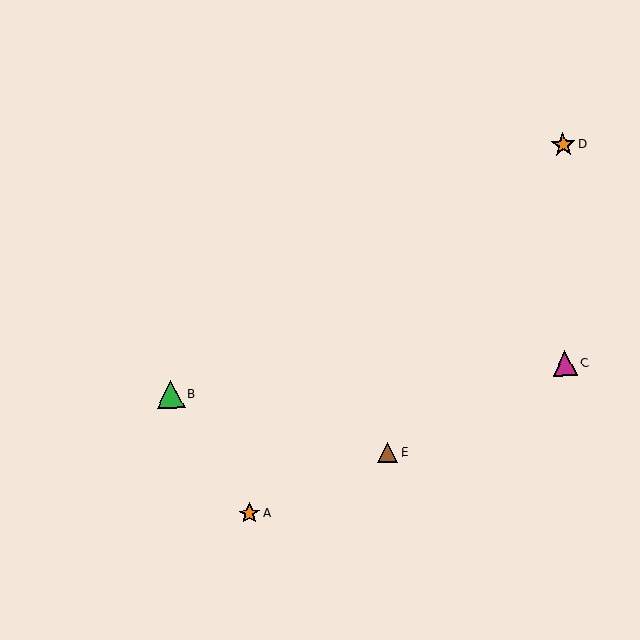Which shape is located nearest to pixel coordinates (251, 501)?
The orange star (labeled A) at (249, 514) is nearest to that location.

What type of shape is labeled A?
Shape A is an orange star.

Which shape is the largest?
The green triangle (labeled B) is the largest.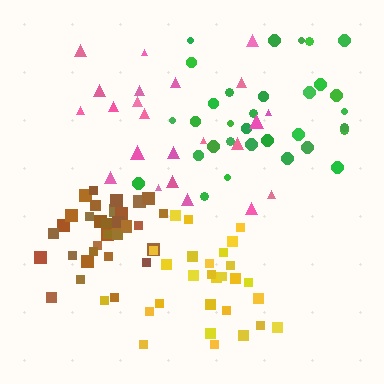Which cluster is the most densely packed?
Brown.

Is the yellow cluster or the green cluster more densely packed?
Yellow.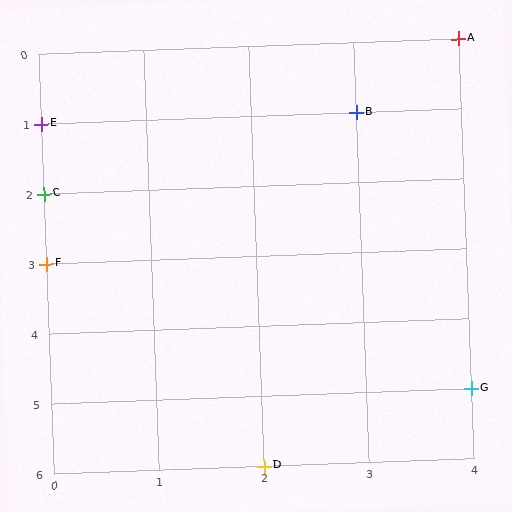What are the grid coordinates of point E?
Point E is at grid coordinates (0, 1).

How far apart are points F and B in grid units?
Points F and B are 3 columns and 2 rows apart (about 3.6 grid units diagonally).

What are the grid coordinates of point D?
Point D is at grid coordinates (2, 6).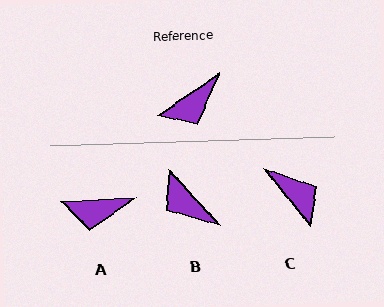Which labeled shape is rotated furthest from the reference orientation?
C, about 94 degrees away.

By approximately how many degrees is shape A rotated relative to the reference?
Approximately 32 degrees clockwise.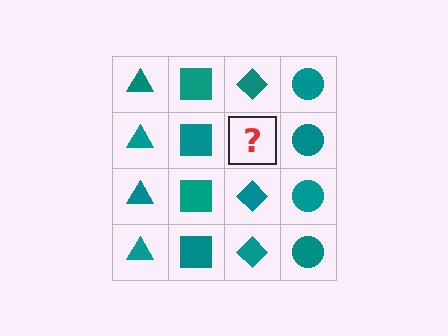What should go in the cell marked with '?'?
The missing cell should contain a teal diamond.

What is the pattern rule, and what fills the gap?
The rule is that each column has a consistent shape. The gap should be filled with a teal diamond.